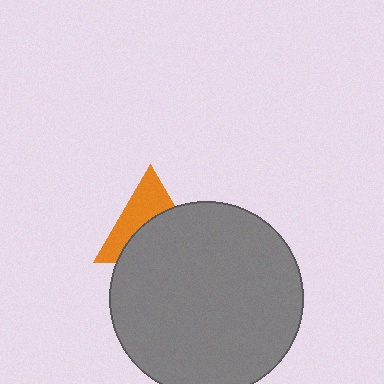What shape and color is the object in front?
The object in front is a gray circle.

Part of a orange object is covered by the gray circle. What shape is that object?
It is a triangle.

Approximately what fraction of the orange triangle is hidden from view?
Roughly 55% of the orange triangle is hidden behind the gray circle.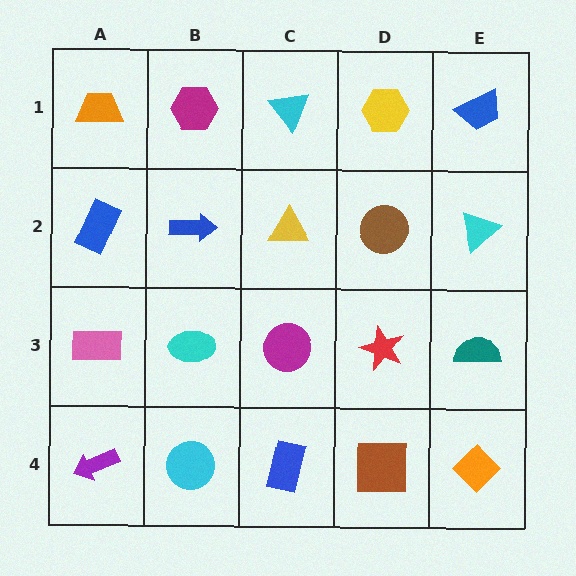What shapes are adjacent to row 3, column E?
A cyan triangle (row 2, column E), an orange diamond (row 4, column E), a red star (row 3, column D).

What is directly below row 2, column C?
A magenta circle.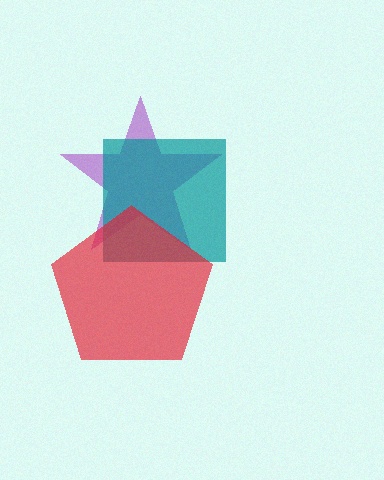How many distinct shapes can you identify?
There are 3 distinct shapes: a purple star, a teal square, a red pentagon.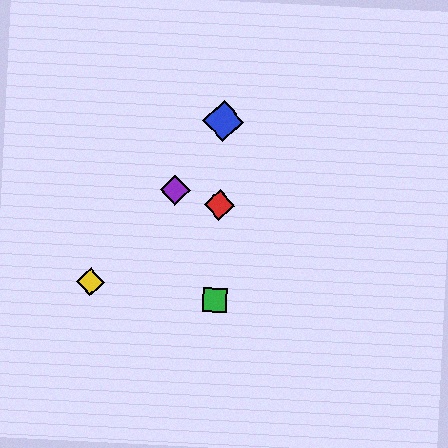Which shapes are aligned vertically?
The red diamond, the blue diamond, the green square are aligned vertically.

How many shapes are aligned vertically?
3 shapes (the red diamond, the blue diamond, the green square) are aligned vertically.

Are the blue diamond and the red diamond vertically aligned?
Yes, both are at x≈223.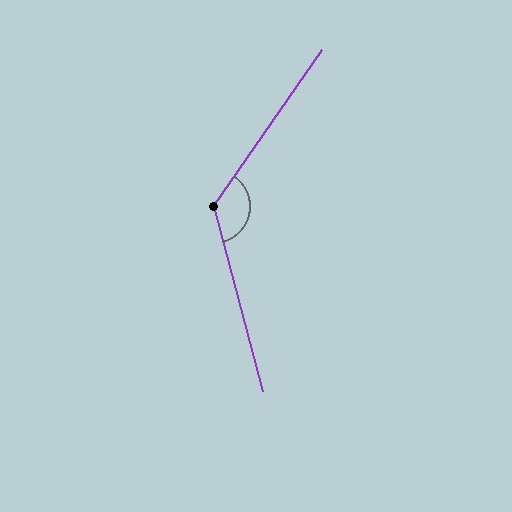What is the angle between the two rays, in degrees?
Approximately 131 degrees.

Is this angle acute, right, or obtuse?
It is obtuse.